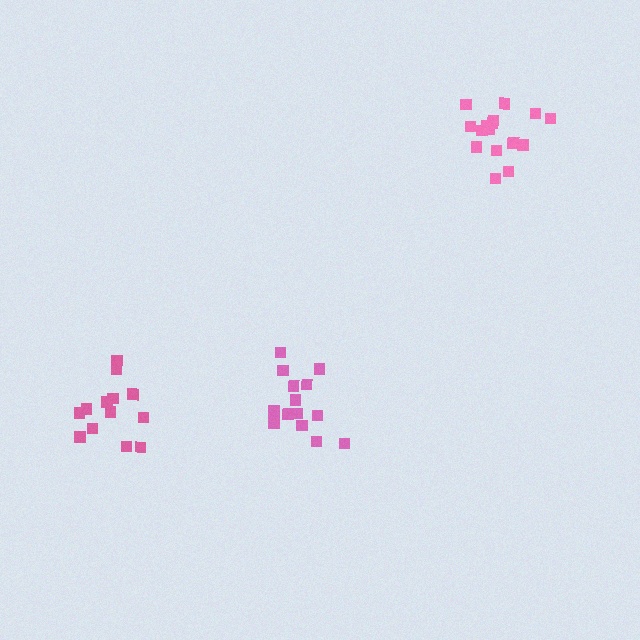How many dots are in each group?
Group 1: 15 dots, Group 2: 13 dots, Group 3: 16 dots (44 total).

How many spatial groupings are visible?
There are 3 spatial groupings.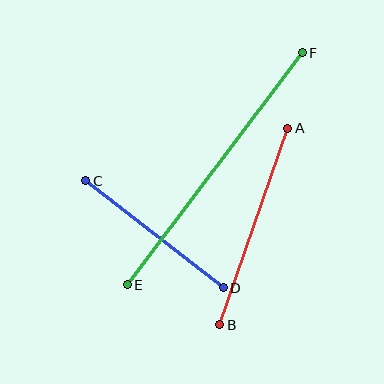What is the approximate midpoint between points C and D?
The midpoint is at approximately (155, 234) pixels.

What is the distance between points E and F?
The distance is approximately 291 pixels.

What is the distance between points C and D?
The distance is approximately 174 pixels.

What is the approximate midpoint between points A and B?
The midpoint is at approximately (254, 226) pixels.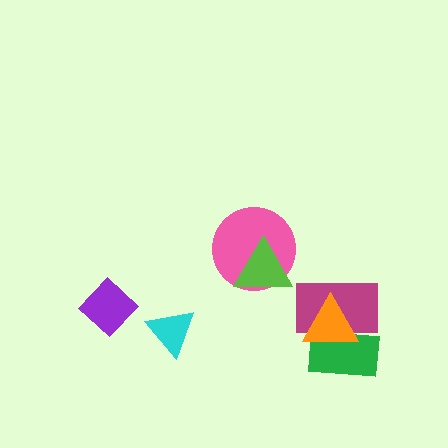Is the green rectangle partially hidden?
Yes, it is partially covered by another shape.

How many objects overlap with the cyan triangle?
0 objects overlap with the cyan triangle.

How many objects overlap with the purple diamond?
0 objects overlap with the purple diamond.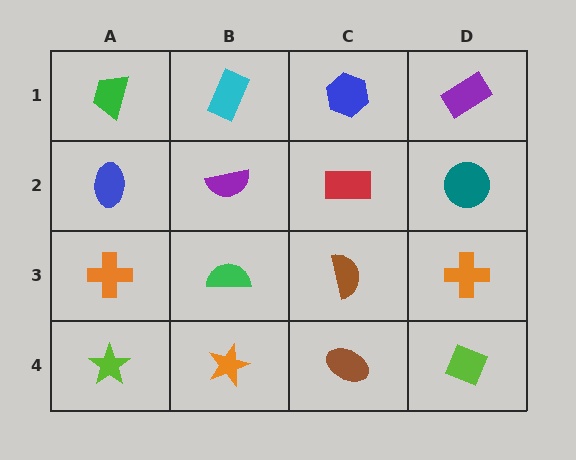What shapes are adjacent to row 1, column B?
A purple semicircle (row 2, column B), a green trapezoid (row 1, column A), a blue hexagon (row 1, column C).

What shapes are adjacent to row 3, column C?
A red rectangle (row 2, column C), a brown ellipse (row 4, column C), a green semicircle (row 3, column B), an orange cross (row 3, column D).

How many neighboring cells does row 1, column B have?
3.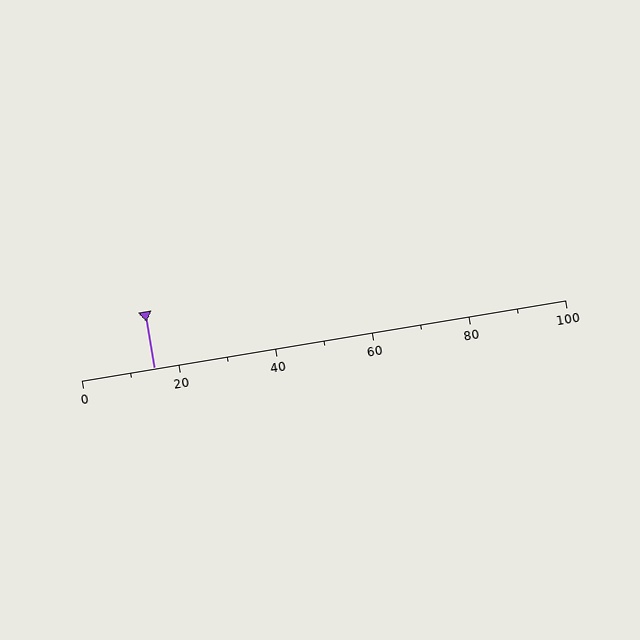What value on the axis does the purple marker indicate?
The marker indicates approximately 15.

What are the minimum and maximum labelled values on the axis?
The axis runs from 0 to 100.